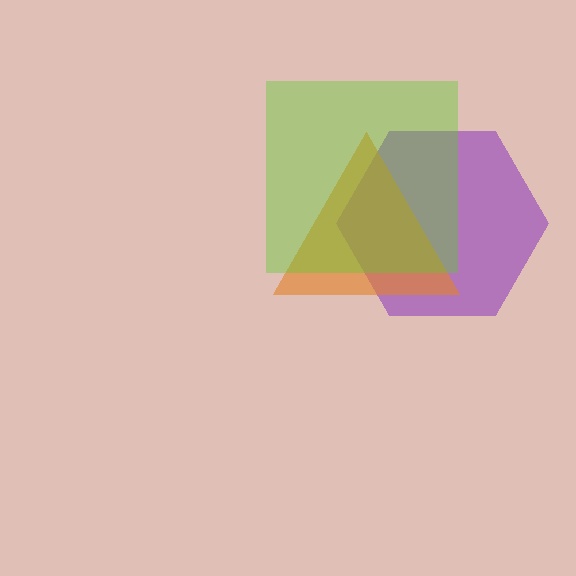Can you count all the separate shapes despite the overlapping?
Yes, there are 3 separate shapes.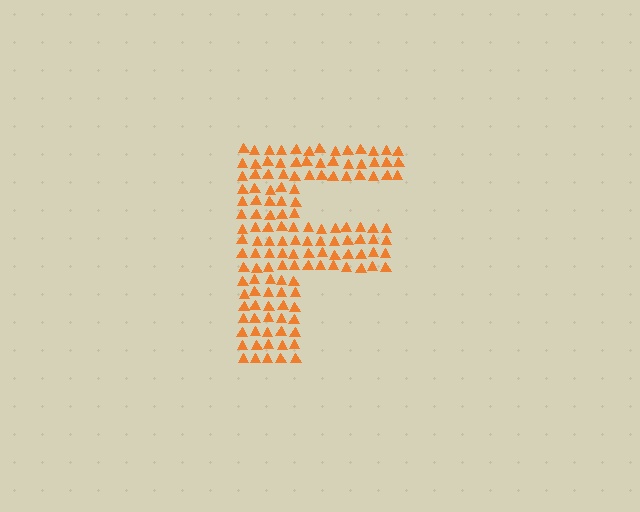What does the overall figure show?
The overall figure shows the letter F.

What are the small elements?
The small elements are triangles.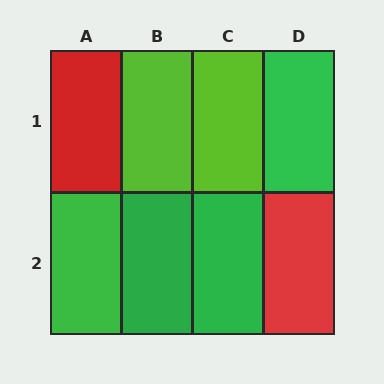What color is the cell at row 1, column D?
Green.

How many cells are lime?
2 cells are lime.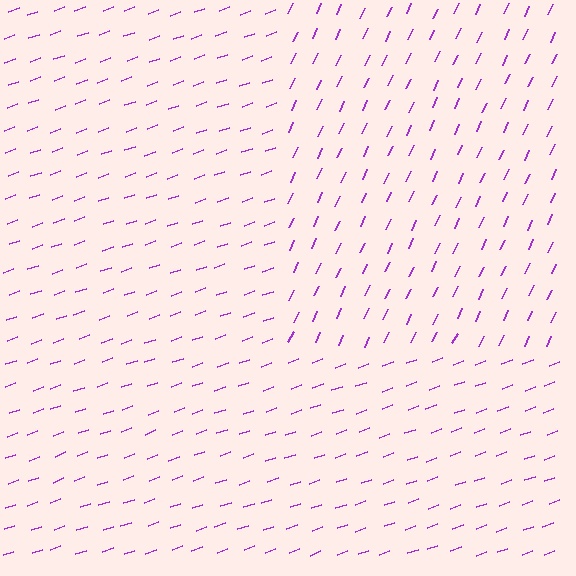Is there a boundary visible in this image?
Yes, there is a texture boundary formed by a change in line orientation.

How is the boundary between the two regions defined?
The boundary is defined purely by a change in line orientation (approximately 45 degrees difference). All lines are the same color and thickness.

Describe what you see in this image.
The image is filled with small purple line segments. A rectangle region in the image has lines oriented differently from the surrounding lines, creating a visible texture boundary.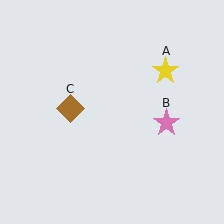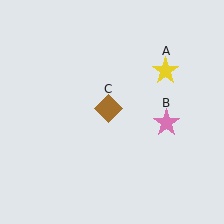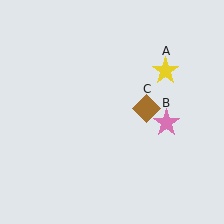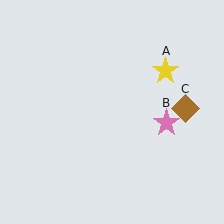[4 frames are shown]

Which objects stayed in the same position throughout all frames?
Yellow star (object A) and pink star (object B) remained stationary.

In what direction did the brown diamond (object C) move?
The brown diamond (object C) moved right.